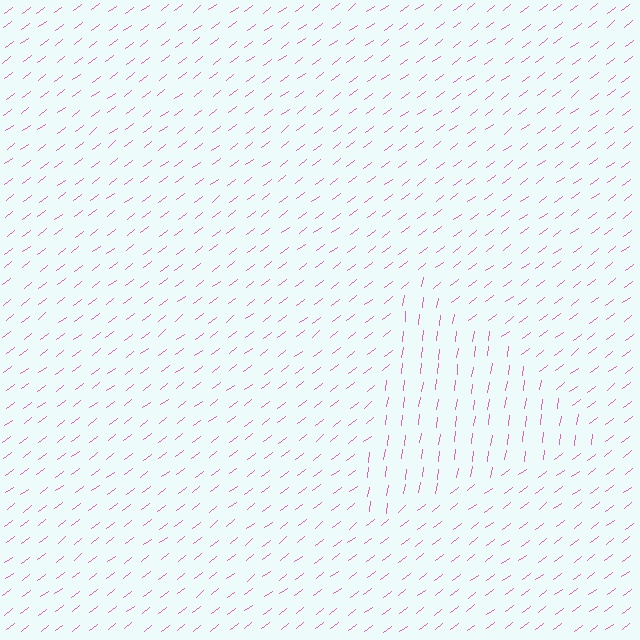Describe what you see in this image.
The image is filled with small pink line segments. A triangle region in the image has lines oriented differently from the surrounding lines, creating a visible texture boundary.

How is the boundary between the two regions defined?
The boundary is defined purely by a change in line orientation (approximately 45 degrees difference). All lines are the same color and thickness.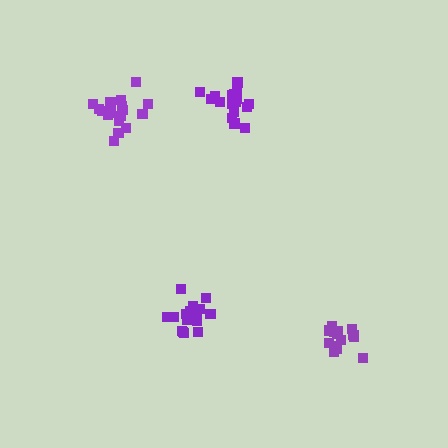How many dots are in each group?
Group 1: 18 dots, Group 2: 15 dots, Group 3: 16 dots, Group 4: 17 dots (66 total).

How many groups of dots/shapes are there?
There are 4 groups.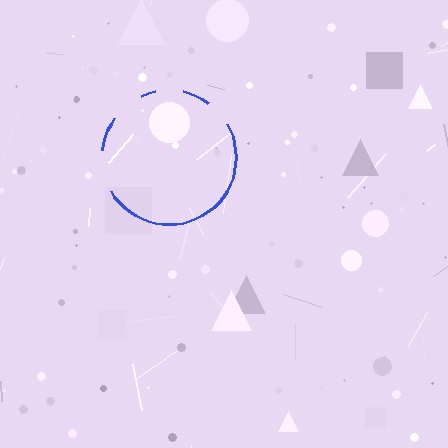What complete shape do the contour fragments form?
The contour fragments form a circle.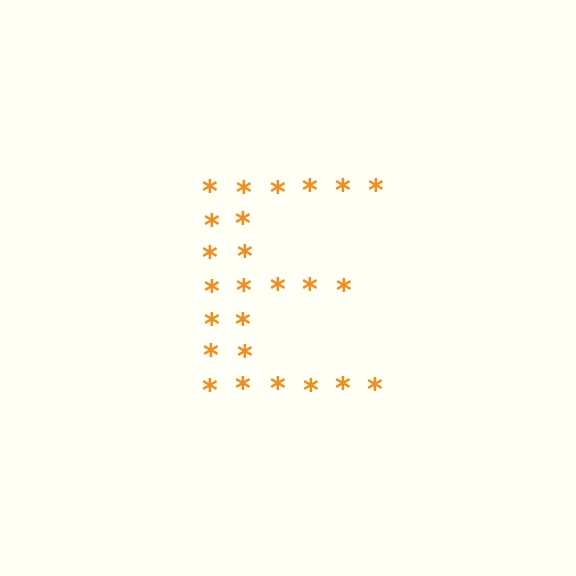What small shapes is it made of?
It is made of small asterisks.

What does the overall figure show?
The overall figure shows the letter E.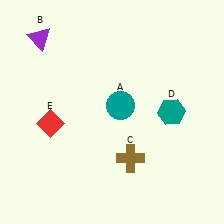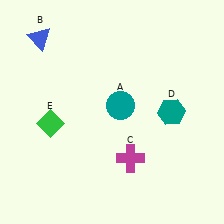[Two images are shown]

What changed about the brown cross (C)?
In Image 1, C is brown. In Image 2, it changed to magenta.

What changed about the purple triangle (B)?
In Image 1, B is purple. In Image 2, it changed to blue.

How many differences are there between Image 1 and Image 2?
There are 3 differences between the two images.